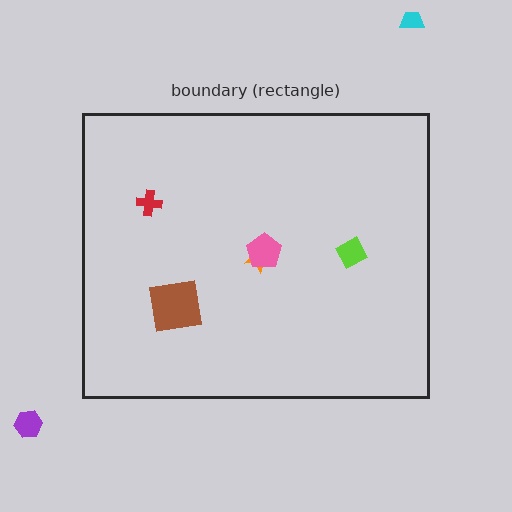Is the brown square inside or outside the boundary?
Inside.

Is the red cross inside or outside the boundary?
Inside.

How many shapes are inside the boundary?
5 inside, 2 outside.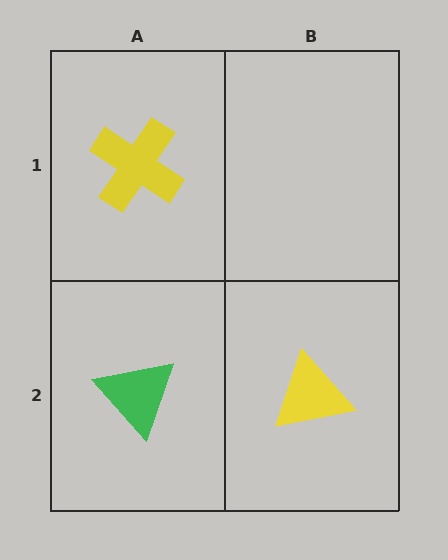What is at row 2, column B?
A yellow triangle.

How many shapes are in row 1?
1 shape.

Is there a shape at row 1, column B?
No, that cell is empty.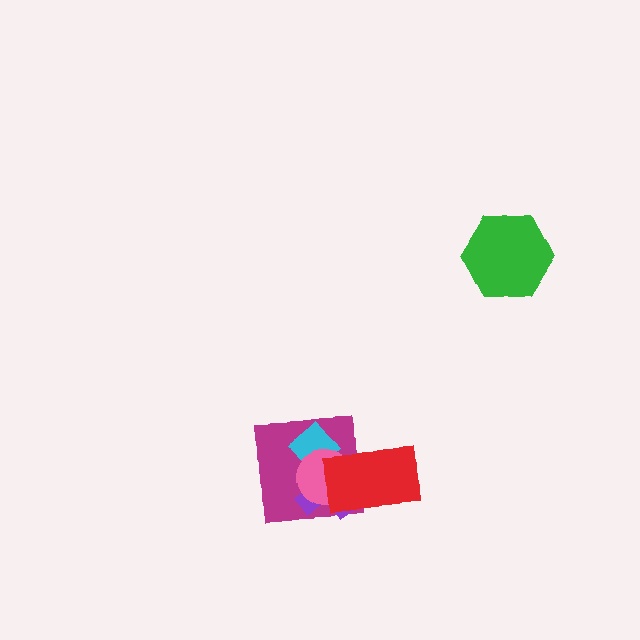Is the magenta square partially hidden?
Yes, it is partially covered by another shape.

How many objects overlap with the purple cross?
4 objects overlap with the purple cross.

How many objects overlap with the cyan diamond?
3 objects overlap with the cyan diamond.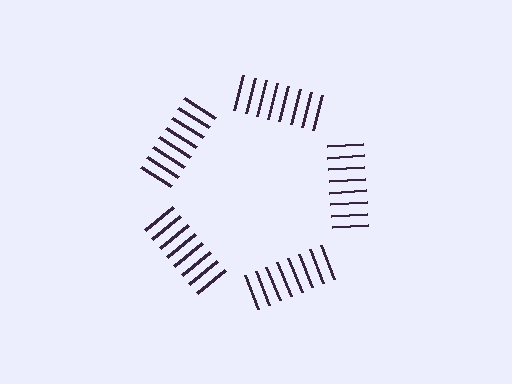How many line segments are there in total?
40 — 8 along each of the 5 edges.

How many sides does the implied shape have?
5 sides — the line-ends trace a pentagon.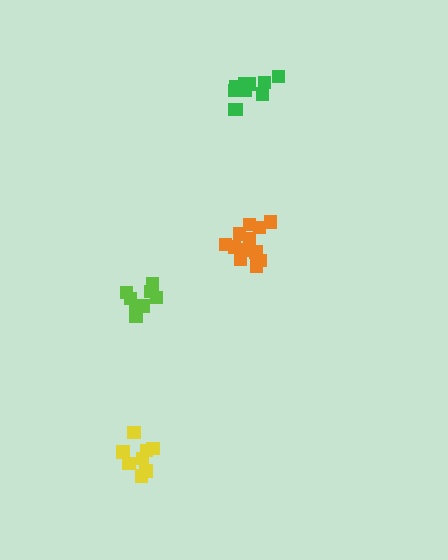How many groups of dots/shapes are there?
There are 4 groups.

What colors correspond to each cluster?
The clusters are colored: lime, orange, yellow, green.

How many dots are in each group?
Group 1: 8 dots, Group 2: 12 dots, Group 3: 8 dots, Group 4: 10 dots (38 total).